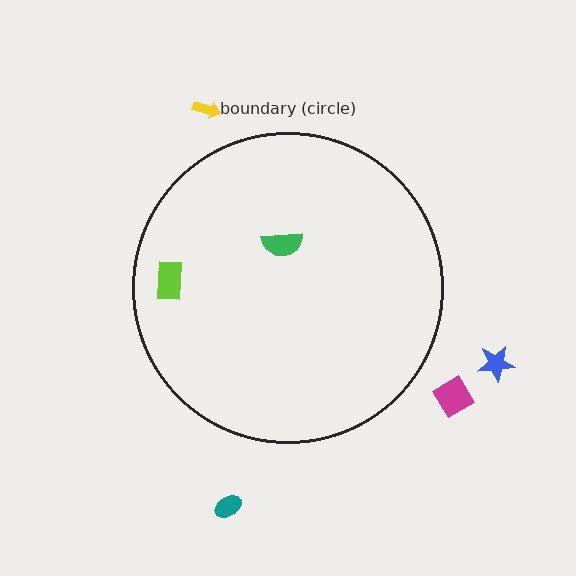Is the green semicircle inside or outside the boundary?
Inside.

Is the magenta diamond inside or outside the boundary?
Outside.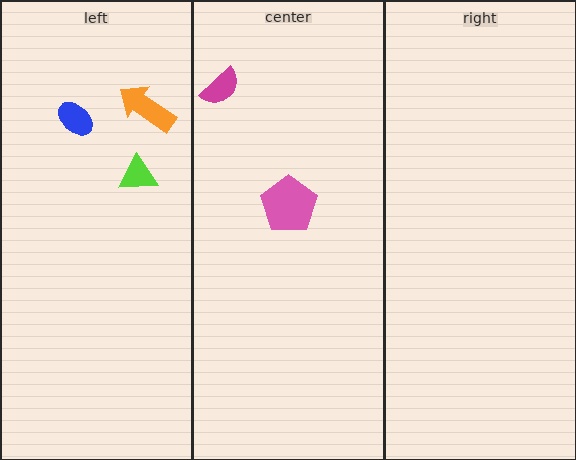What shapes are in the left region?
The orange arrow, the lime triangle, the blue ellipse.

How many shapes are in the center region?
2.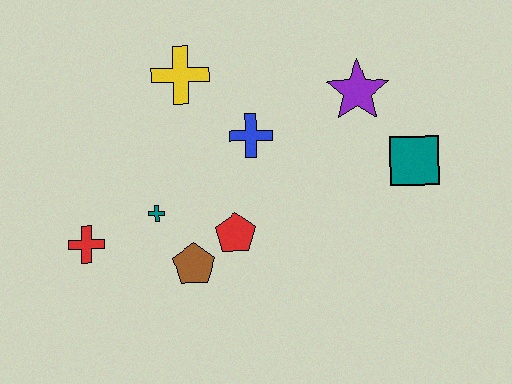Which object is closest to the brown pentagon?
The red pentagon is closest to the brown pentagon.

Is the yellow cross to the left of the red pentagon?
Yes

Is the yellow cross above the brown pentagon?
Yes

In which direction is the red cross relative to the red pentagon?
The red cross is to the left of the red pentagon.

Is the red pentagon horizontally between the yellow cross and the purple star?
Yes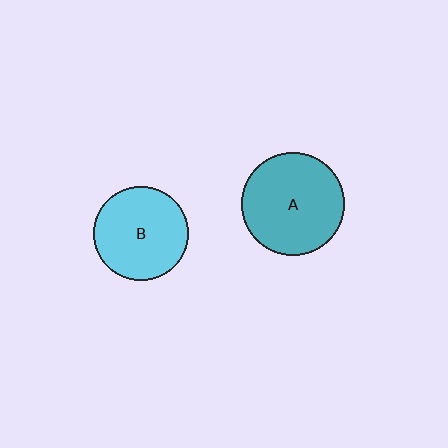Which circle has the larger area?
Circle A (teal).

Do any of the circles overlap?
No, none of the circles overlap.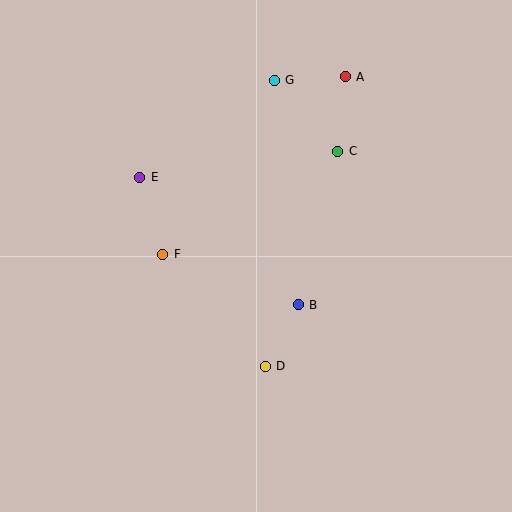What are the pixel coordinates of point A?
Point A is at (345, 77).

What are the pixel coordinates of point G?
Point G is at (274, 80).